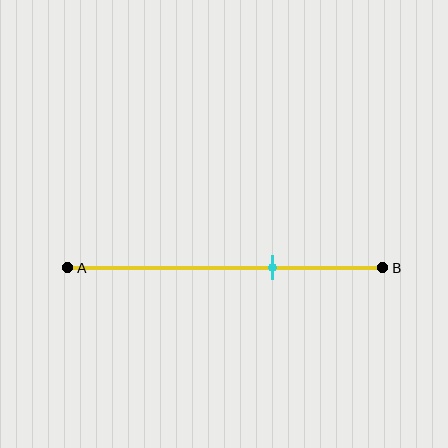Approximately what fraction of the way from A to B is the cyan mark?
The cyan mark is approximately 65% of the way from A to B.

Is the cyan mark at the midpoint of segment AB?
No, the mark is at about 65% from A, not at the 50% midpoint.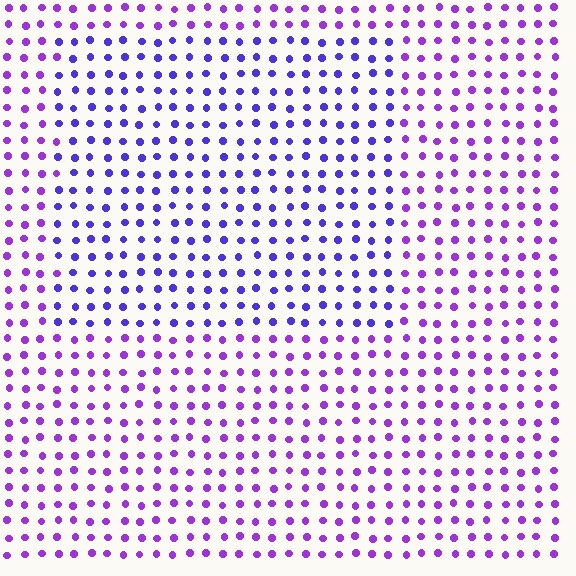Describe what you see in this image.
The image is filled with small purple elements in a uniform arrangement. A rectangle-shaped region is visible where the elements are tinted to a slightly different hue, forming a subtle color boundary.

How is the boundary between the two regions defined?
The boundary is defined purely by a slight shift in hue (about 30 degrees). Spacing, size, and orientation are identical on both sides.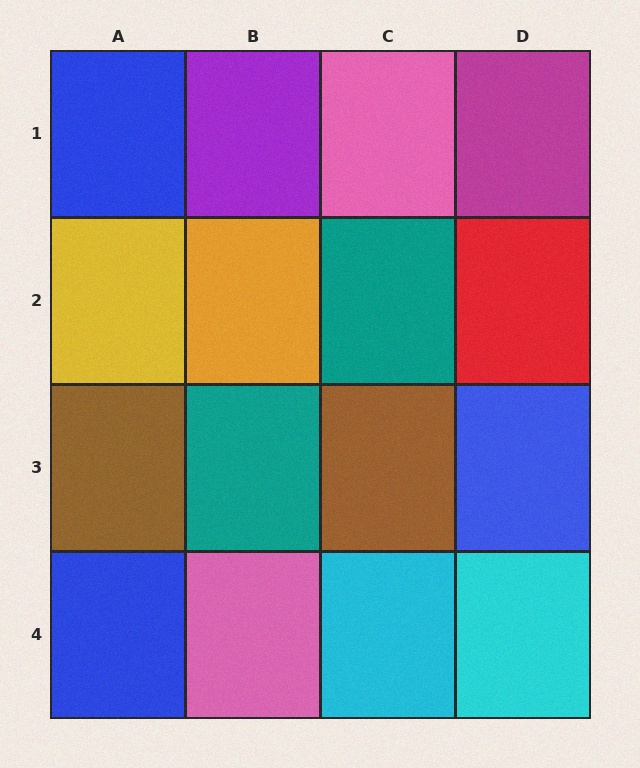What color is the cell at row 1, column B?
Purple.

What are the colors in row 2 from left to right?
Yellow, orange, teal, red.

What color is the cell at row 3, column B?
Teal.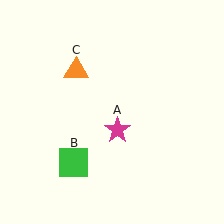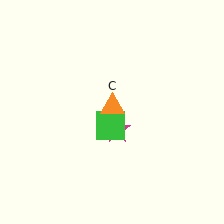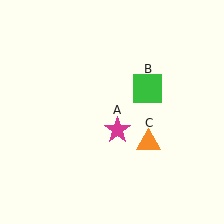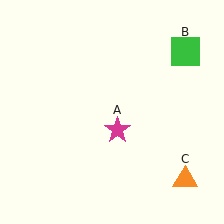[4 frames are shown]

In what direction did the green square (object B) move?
The green square (object B) moved up and to the right.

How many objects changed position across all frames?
2 objects changed position: green square (object B), orange triangle (object C).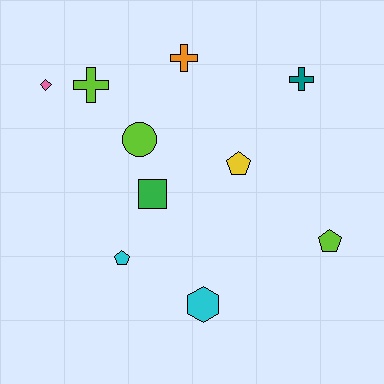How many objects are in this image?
There are 10 objects.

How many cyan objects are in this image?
There are 2 cyan objects.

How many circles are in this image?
There is 1 circle.